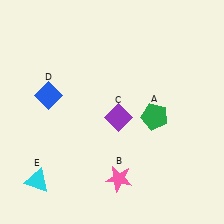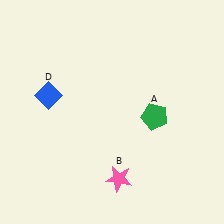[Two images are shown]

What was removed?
The cyan triangle (E), the purple diamond (C) were removed in Image 2.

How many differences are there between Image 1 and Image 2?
There are 2 differences between the two images.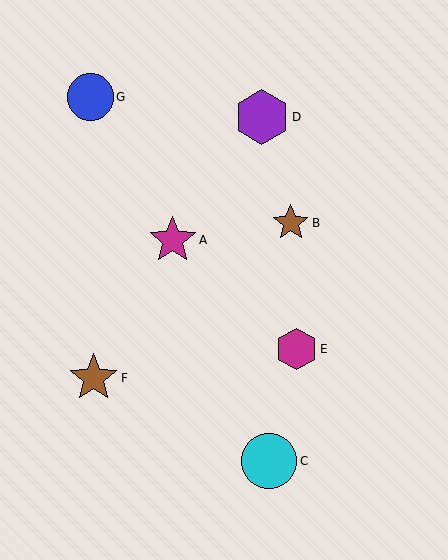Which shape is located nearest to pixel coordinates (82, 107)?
The blue circle (labeled G) at (90, 97) is nearest to that location.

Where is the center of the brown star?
The center of the brown star is at (94, 378).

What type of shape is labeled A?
Shape A is a magenta star.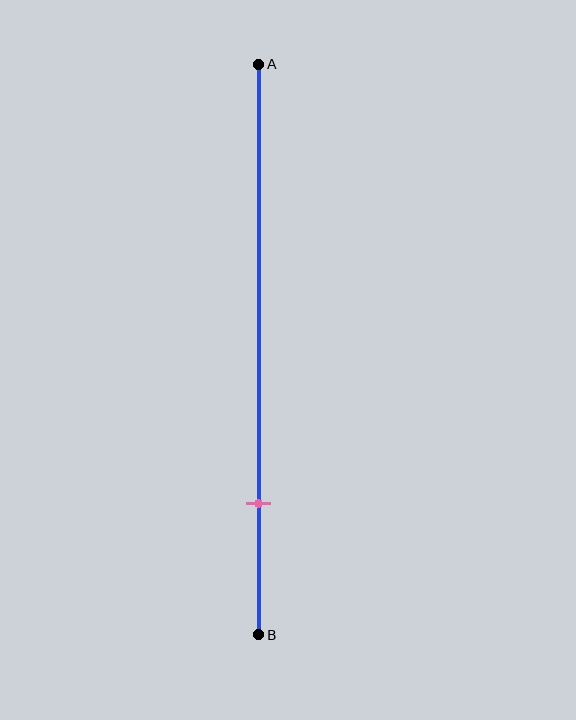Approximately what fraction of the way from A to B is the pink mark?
The pink mark is approximately 75% of the way from A to B.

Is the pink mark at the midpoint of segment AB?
No, the mark is at about 75% from A, not at the 50% midpoint.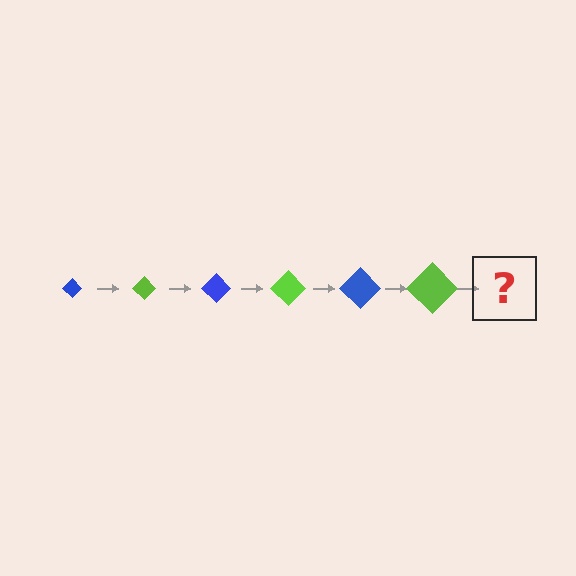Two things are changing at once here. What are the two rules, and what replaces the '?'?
The two rules are that the diamond grows larger each step and the color cycles through blue and lime. The '?' should be a blue diamond, larger than the previous one.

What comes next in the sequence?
The next element should be a blue diamond, larger than the previous one.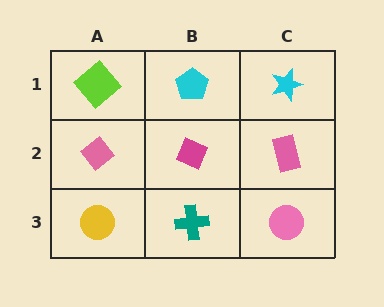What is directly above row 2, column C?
A cyan star.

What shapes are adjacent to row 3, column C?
A pink rectangle (row 2, column C), a teal cross (row 3, column B).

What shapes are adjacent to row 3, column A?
A pink diamond (row 2, column A), a teal cross (row 3, column B).